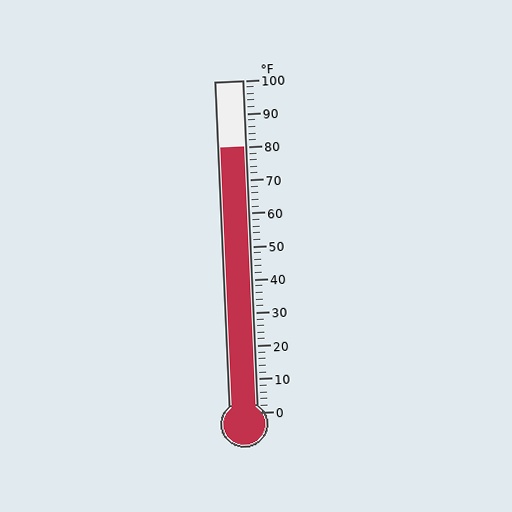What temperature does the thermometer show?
The thermometer shows approximately 80°F.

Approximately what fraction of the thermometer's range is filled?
The thermometer is filled to approximately 80% of its range.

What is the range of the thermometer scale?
The thermometer scale ranges from 0°F to 100°F.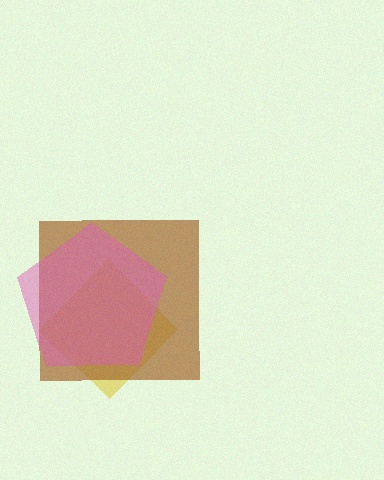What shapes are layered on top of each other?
The layered shapes are: a yellow diamond, a brown square, a pink pentagon.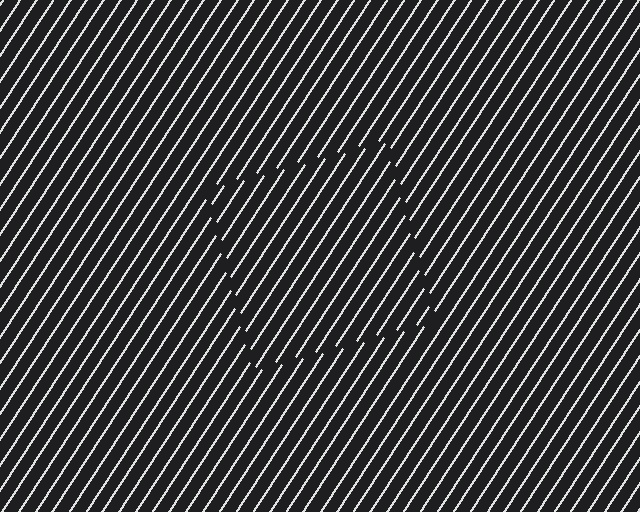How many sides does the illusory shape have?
4 sides — the line-ends trace a square.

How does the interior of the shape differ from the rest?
The interior of the shape contains the same grating, shifted by half a period — the contour is defined by the phase discontinuity where line-ends from the inner and outer gratings abut.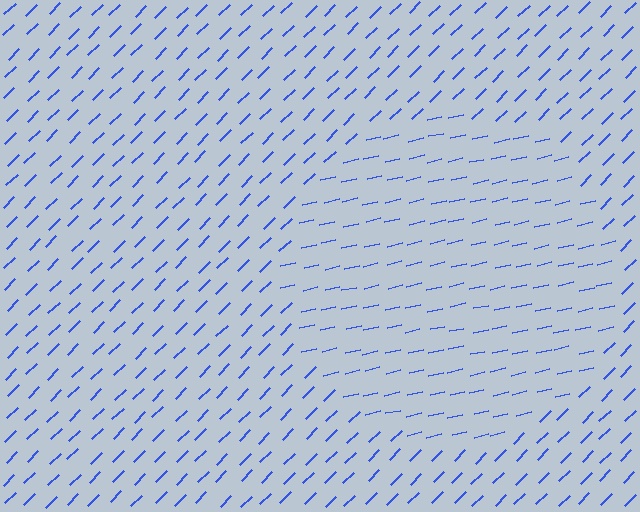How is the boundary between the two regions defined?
The boundary is defined purely by a change in line orientation (approximately 32 degrees difference). All lines are the same color and thickness.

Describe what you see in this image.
The image is filled with small blue line segments. A circle region in the image has lines oriented differently from the surrounding lines, creating a visible texture boundary.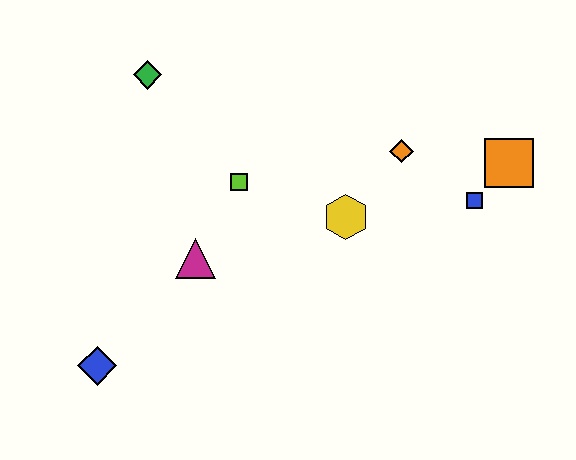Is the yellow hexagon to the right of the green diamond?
Yes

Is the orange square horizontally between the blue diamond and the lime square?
No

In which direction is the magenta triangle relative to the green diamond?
The magenta triangle is below the green diamond.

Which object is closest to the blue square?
The orange square is closest to the blue square.